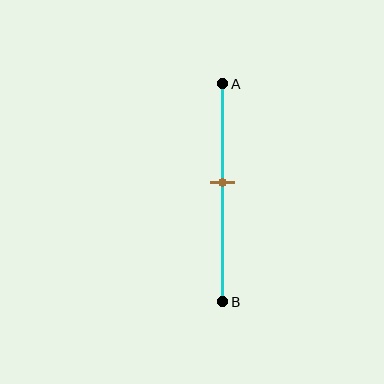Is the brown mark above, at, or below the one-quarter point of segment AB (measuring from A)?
The brown mark is below the one-quarter point of segment AB.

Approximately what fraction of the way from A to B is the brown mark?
The brown mark is approximately 45% of the way from A to B.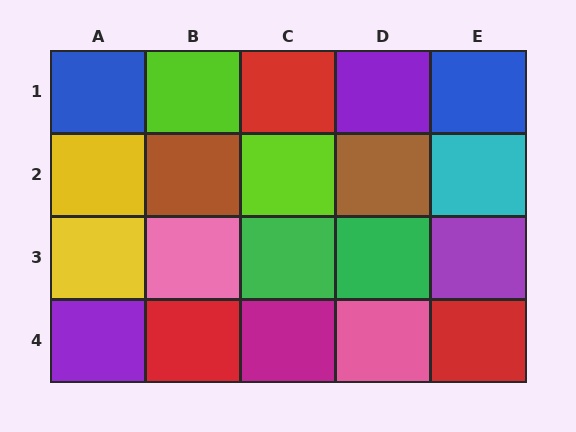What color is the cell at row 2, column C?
Lime.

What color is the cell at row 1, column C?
Red.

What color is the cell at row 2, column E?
Cyan.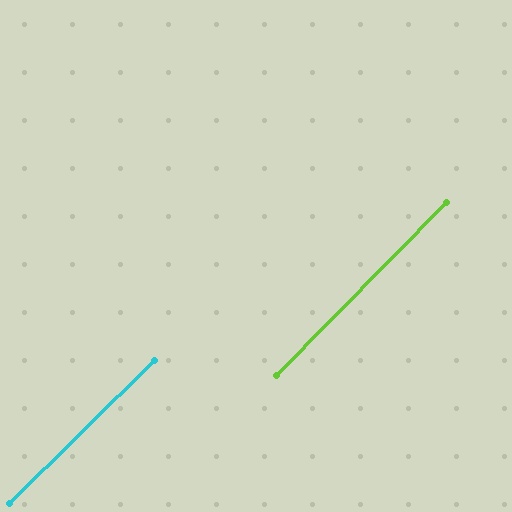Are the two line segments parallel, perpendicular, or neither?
Parallel — their directions differ by only 1.0°.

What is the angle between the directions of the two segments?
Approximately 1 degree.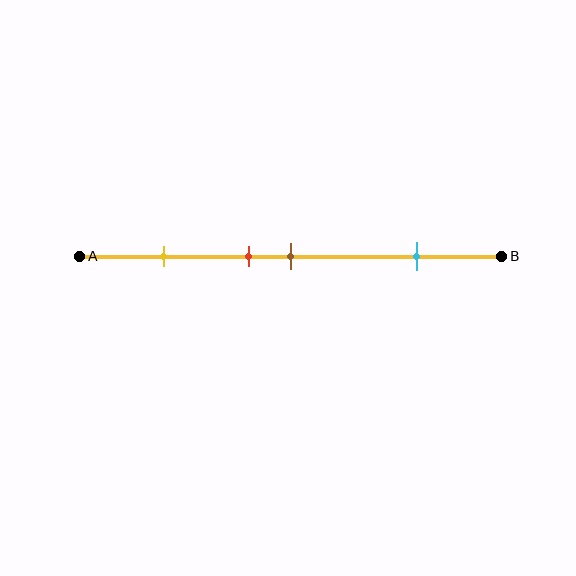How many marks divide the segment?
There are 4 marks dividing the segment.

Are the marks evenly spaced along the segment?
No, the marks are not evenly spaced.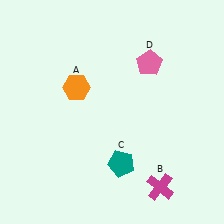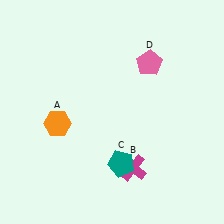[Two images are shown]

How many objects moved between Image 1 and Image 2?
2 objects moved between the two images.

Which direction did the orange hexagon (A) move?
The orange hexagon (A) moved down.